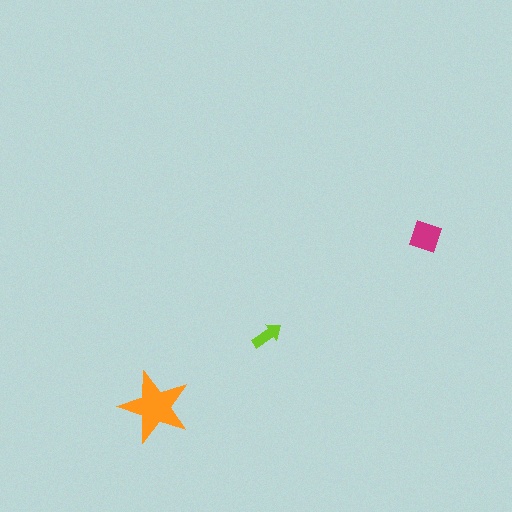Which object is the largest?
The orange star.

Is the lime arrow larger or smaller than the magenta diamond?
Smaller.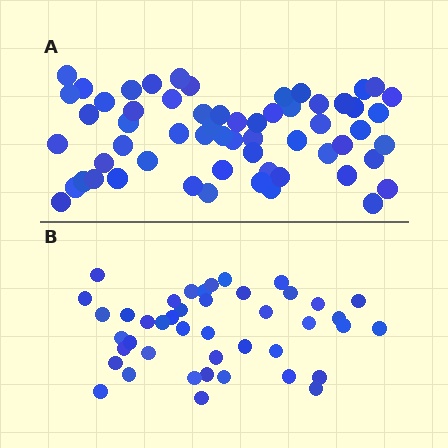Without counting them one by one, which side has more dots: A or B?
Region A (the top region) has more dots.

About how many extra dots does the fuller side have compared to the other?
Region A has approximately 15 more dots than region B.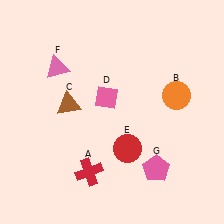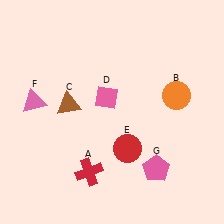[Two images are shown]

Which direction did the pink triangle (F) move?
The pink triangle (F) moved down.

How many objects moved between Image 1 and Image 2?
1 object moved between the two images.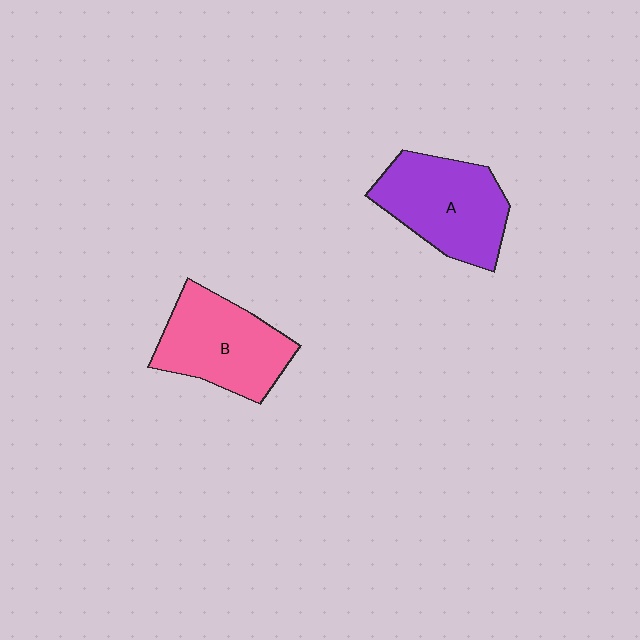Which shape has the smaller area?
Shape B (pink).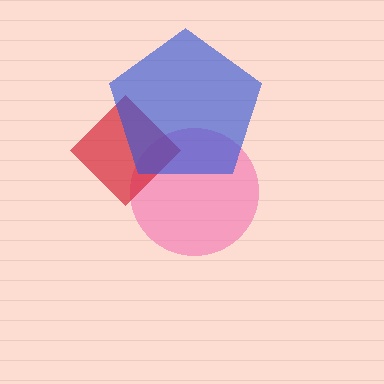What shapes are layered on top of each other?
The layered shapes are: a pink circle, a red diamond, a blue pentagon.